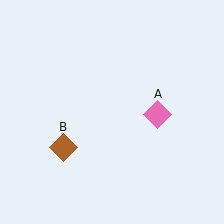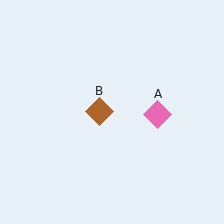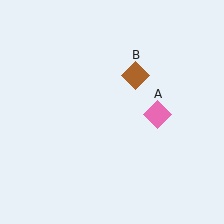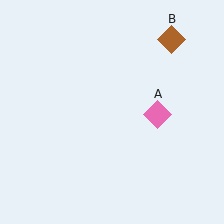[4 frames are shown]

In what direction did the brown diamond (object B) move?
The brown diamond (object B) moved up and to the right.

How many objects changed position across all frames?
1 object changed position: brown diamond (object B).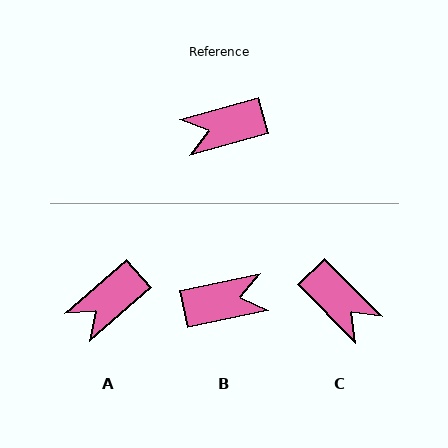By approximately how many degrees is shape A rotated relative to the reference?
Approximately 26 degrees counter-clockwise.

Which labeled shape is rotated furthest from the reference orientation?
B, about 176 degrees away.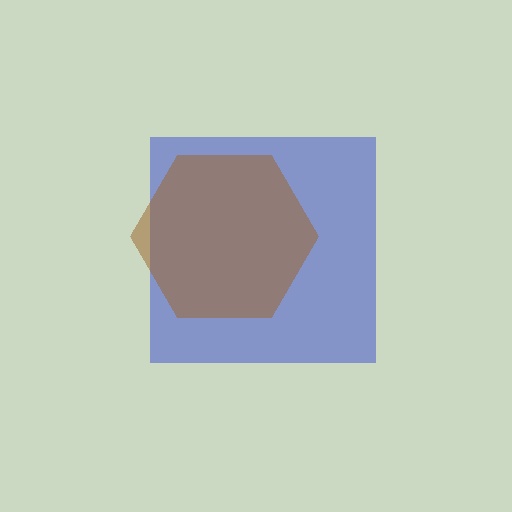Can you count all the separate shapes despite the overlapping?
Yes, there are 2 separate shapes.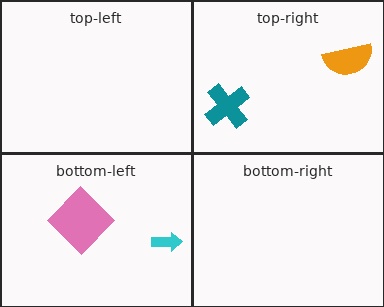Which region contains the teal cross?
The top-right region.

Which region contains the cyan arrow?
The bottom-left region.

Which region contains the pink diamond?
The bottom-left region.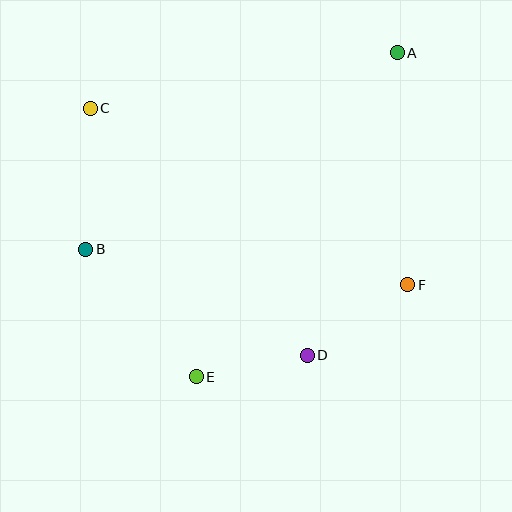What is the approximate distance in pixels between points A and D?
The distance between A and D is approximately 316 pixels.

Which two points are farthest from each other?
Points A and E are farthest from each other.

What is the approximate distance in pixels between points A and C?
The distance between A and C is approximately 312 pixels.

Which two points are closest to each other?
Points D and E are closest to each other.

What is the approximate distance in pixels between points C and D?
The distance between C and D is approximately 328 pixels.